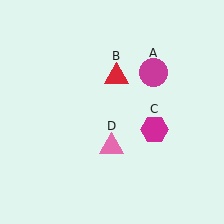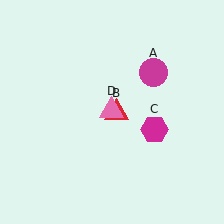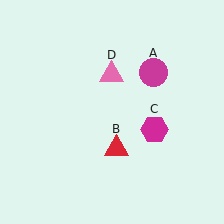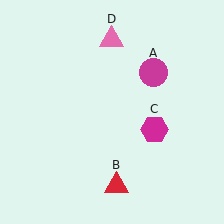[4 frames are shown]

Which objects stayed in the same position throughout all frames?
Magenta circle (object A) and magenta hexagon (object C) remained stationary.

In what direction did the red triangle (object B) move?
The red triangle (object B) moved down.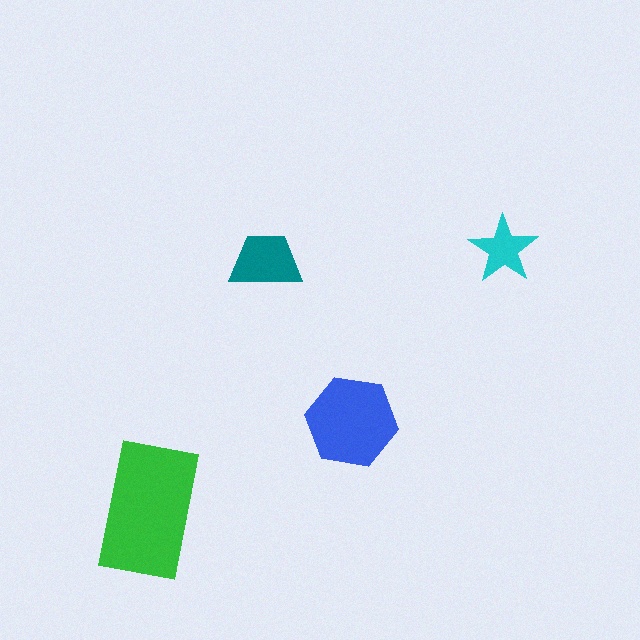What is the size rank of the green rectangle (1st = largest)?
1st.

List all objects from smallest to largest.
The cyan star, the teal trapezoid, the blue hexagon, the green rectangle.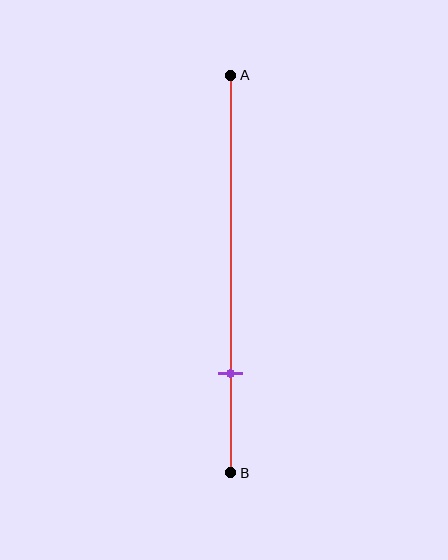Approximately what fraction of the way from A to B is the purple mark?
The purple mark is approximately 75% of the way from A to B.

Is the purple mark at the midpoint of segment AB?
No, the mark is at about 75% from A, not at the 50% midpoint.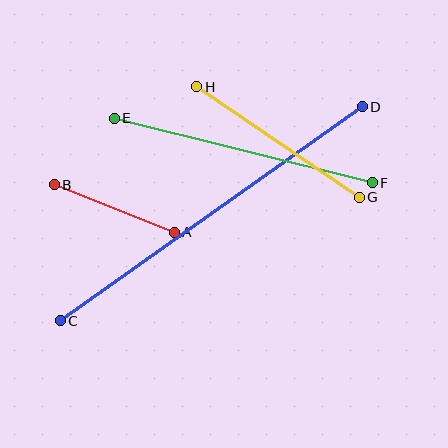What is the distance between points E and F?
The distance is approximately 266 pixels.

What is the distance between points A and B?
The distance is approximately 129 pixels.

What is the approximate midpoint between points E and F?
The midpoint is at approximately (243, 150) pixels.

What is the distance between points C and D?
The distance is approximately 370 pixels.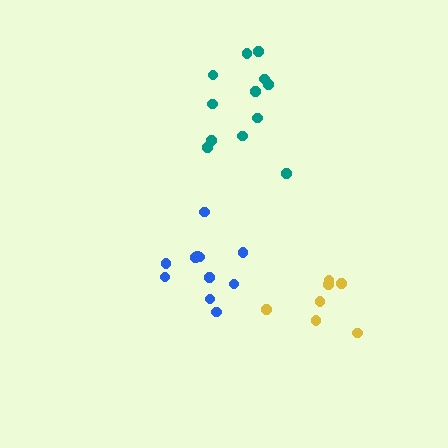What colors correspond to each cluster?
The clusters are colored: teal, blue, yellow.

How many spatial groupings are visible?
There are 3 spatial groupings.